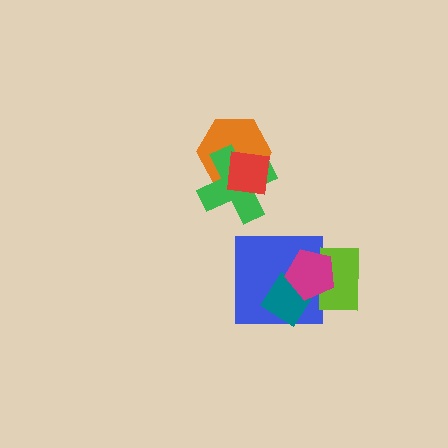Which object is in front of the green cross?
The red square is in front of the green cross.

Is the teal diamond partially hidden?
Yes, it is partially covered by another shape.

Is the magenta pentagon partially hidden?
No, no other shape covers it.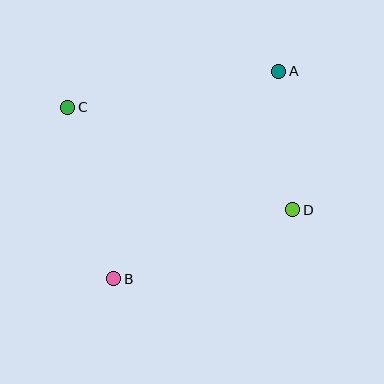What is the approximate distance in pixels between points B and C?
The distance between B and C is approximately 177 pixels.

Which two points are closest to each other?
Points A and D are closest to each other.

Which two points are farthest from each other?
Points A and B are farthest from each other.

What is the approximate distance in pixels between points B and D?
The distance between B and D is approximately 192 pixels.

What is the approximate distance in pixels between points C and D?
The distance between C and D is approximately 247 pixels.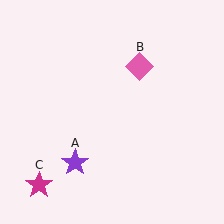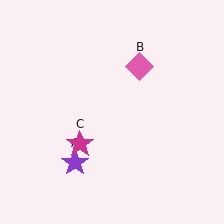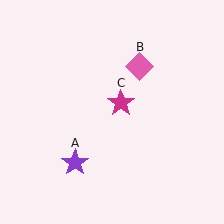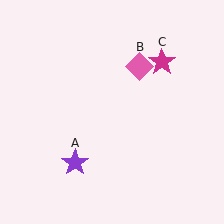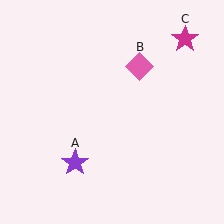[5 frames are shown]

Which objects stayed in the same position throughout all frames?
Purple star (object A) and pink diamond (object B) remained stationary.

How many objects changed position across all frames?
1 object changed position: magenta star (object C).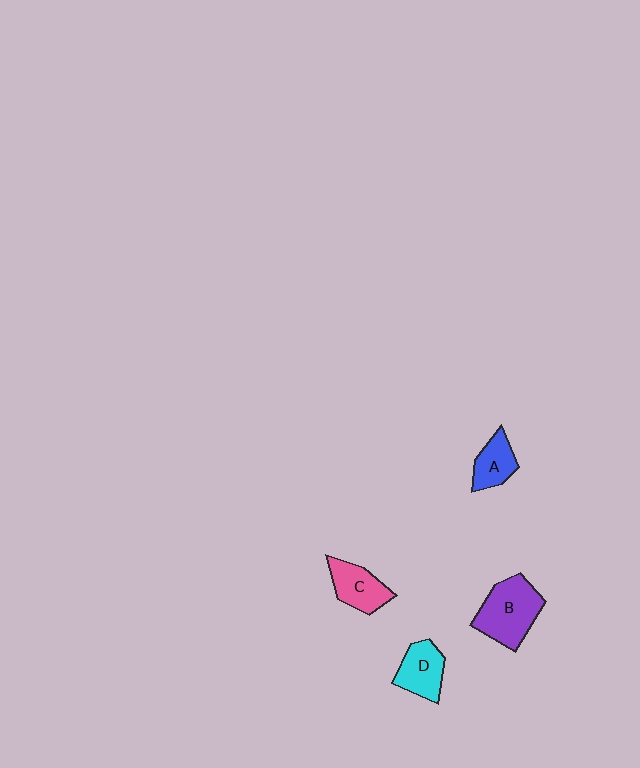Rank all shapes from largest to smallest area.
From largest to smallest: B (purple), D (cyan), C (pink), A (blue).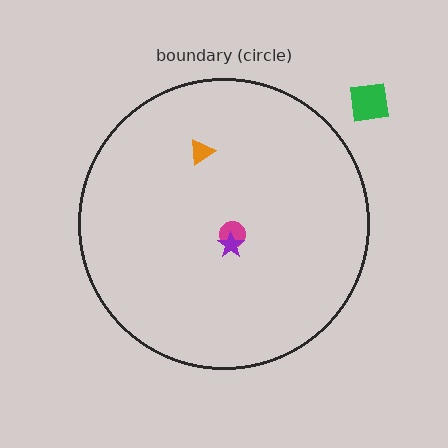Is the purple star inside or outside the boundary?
Inside.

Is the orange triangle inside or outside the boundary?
Inside.